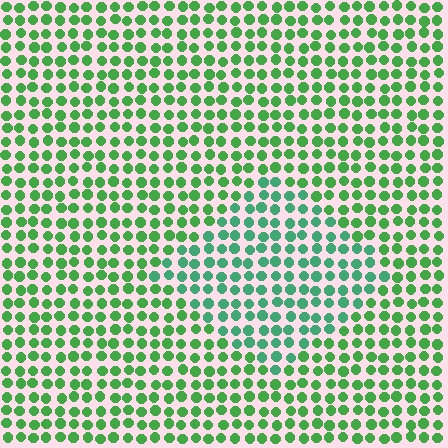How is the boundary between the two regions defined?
The boundary is defined purely by a slight shift in hue (about 28 degrees). Spacing, size, and orientation are identical on both sides.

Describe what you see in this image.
The image is filled with small green elements in a uniform arrangement. A diamond-shaped region is visible where the elements are tinted to a slightly different hue, forming a subtle color boundary.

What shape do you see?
I see a diamond.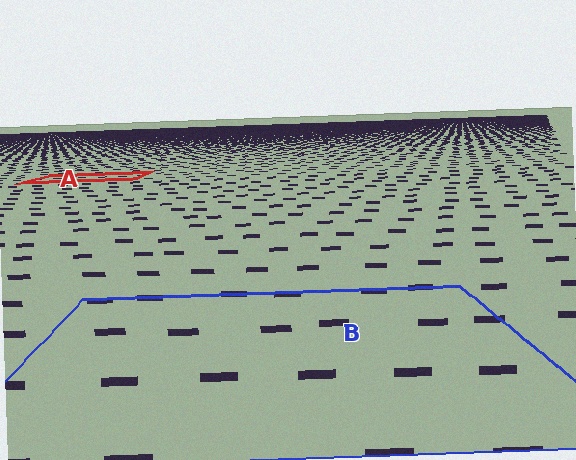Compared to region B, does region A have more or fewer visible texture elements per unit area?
Region A has more texture elements per unit area — they are packed more densely because it is farther away.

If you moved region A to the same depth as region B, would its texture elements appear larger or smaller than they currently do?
They would appear larger. At a closer depth, the same texture elements are projected at a bigger on-screen size.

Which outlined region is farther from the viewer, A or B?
Region A is farther from the viewer — the texture elements inside it appear smaller and more densely packed.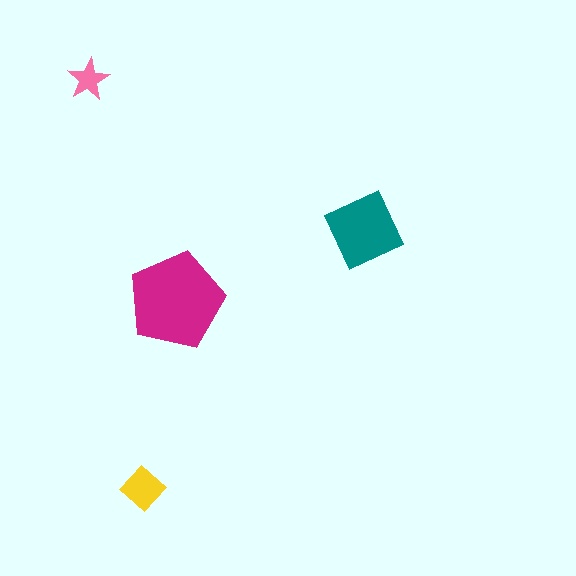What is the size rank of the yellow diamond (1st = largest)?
3rd.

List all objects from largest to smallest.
The magenta pentagon, the teal diamond, the yellow diamond, the pink star.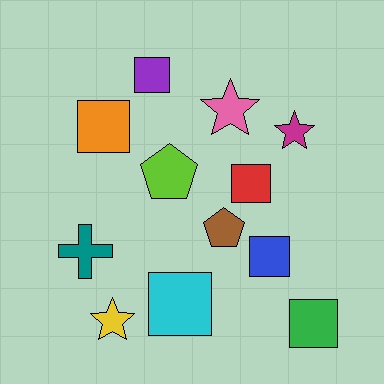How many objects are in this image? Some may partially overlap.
There are 12 objects.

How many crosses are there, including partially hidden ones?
There is 1 cross.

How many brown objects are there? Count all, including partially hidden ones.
There is 1 brown object.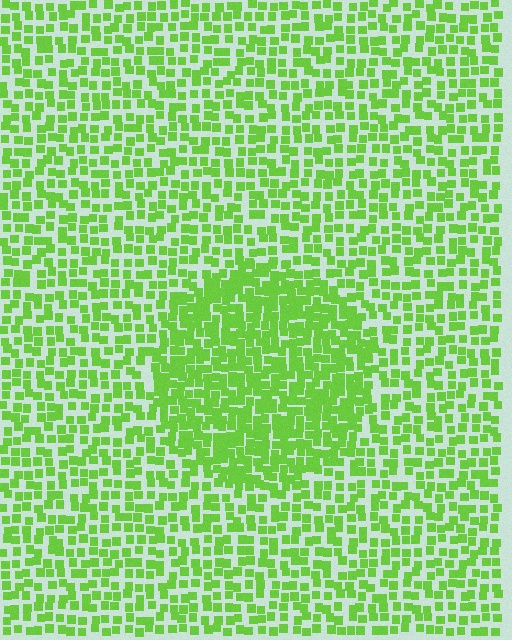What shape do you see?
I see a circle.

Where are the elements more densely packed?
The elements are more densely packed inside the circle boundary.